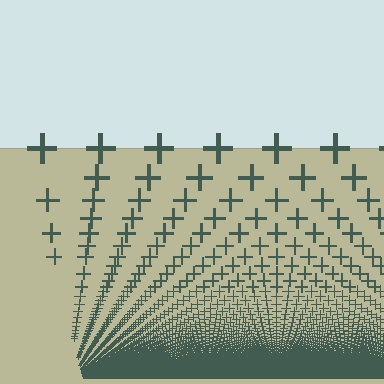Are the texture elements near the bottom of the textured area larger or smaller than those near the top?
Smaller. The gradient is inverted — elements near the bottom are smaller and denser.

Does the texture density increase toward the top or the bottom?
Density increases toward the bottom.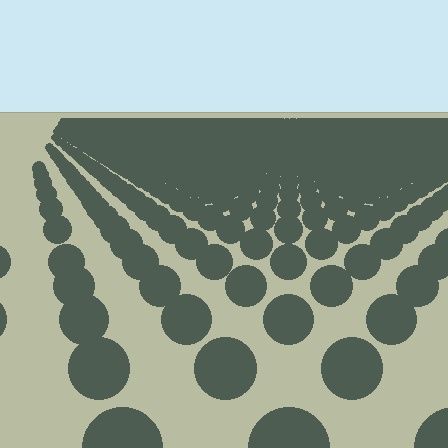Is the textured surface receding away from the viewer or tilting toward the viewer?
The surface is receding away from the viewer. Texture elements get smaller and denser toward the top.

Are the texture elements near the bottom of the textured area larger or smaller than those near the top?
Larger. Near the bottom, elements are closer to the viewer and appear at a bigger on-screen size.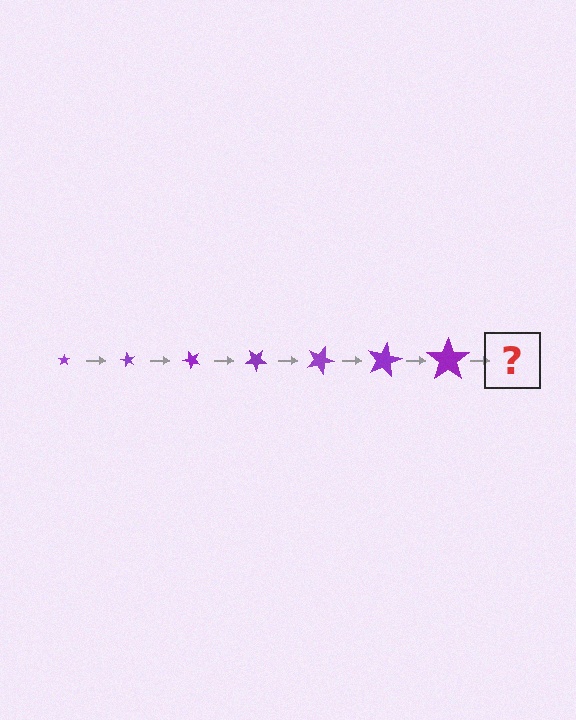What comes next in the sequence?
The next element should be a star, larger than the previous one and rotated 420 degrees from the start.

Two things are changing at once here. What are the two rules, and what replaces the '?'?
The two rules are that the star grows larger each step and it rotates 60 degrees each step. The '?' should be a star, larger than the previous one and rotated 420 degrees from the start.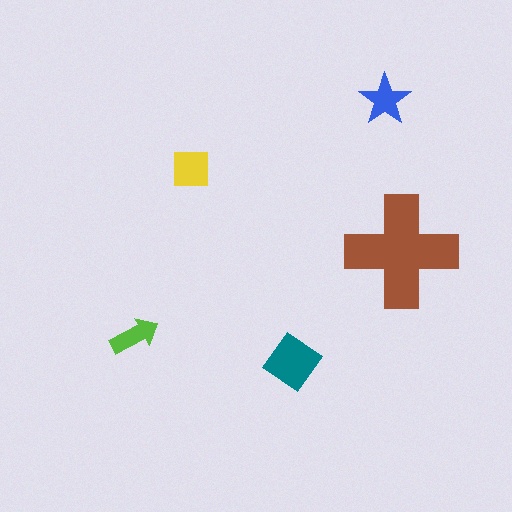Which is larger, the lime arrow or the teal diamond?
The teal diamond.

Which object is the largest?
The brown cross.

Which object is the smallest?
The lime arrow.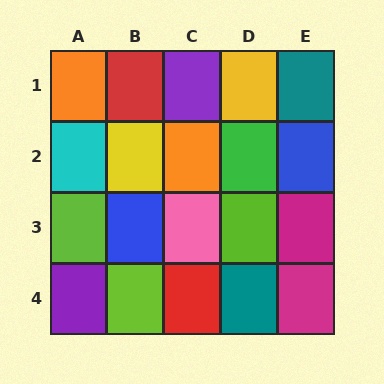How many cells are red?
2 cells are red.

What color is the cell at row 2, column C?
Orange.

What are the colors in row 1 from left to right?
Orange, red, purple, yellow, teal.